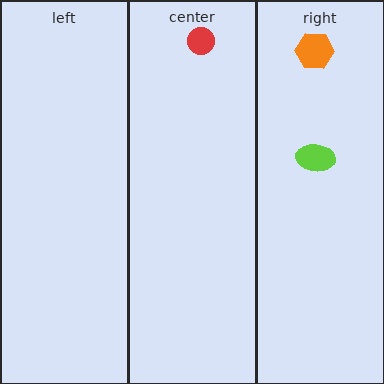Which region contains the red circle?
The center region.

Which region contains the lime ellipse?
The right region.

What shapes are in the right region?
The orange hexagon, the lime ellipse.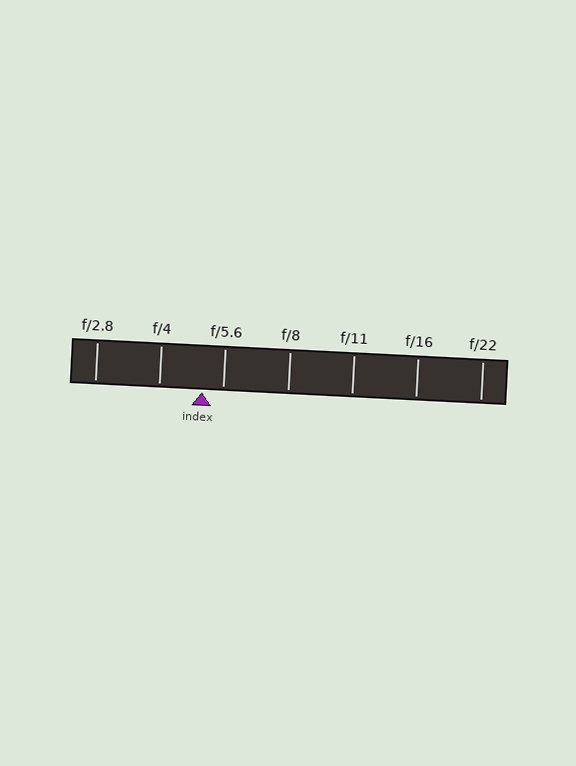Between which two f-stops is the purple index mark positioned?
The index mark is between f/4 and f/5.6.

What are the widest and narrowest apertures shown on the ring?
The widest aperture shown is f/2.8 and the narrowest is f/22.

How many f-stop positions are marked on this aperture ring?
There are 7 f-stop positions marked.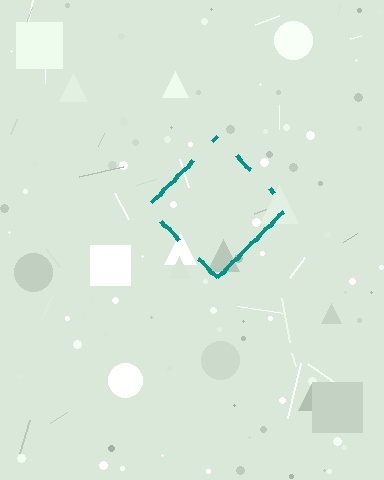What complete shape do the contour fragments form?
The contour fragments form a diamond.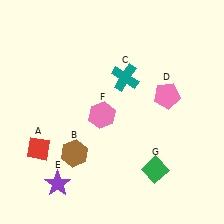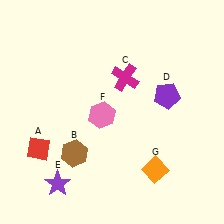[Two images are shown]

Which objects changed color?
C changed from teal to magenta. D changed from pink to purple. G changed from green to orange.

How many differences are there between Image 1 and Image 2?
There are 3 differences between the two images.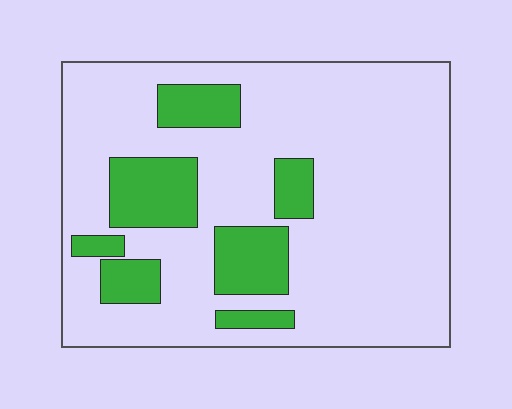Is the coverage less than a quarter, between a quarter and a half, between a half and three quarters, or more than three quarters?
Less than a quarter.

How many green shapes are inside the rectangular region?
7.